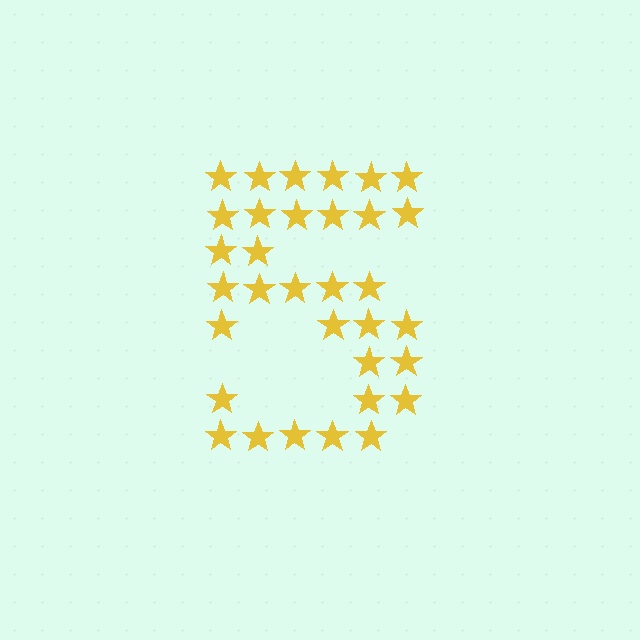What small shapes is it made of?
It is made of small stars.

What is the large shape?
The large shape is the digit 5.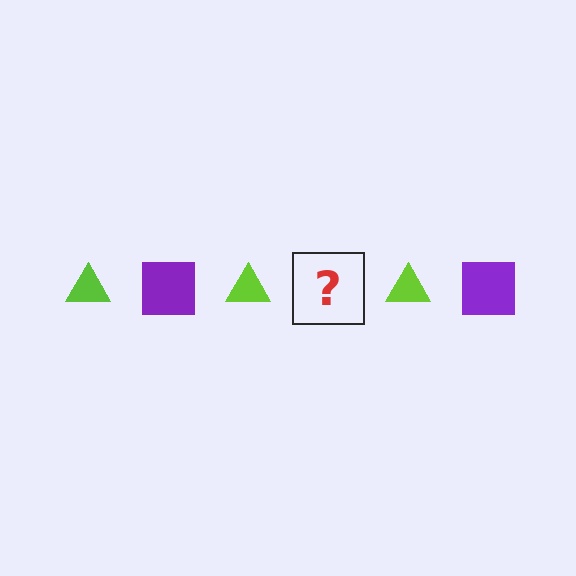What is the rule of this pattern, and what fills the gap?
The rule is that the pattern alternates between lime triangle and purple square. The gap should be filled with a purple square.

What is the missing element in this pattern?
The missing element is a purple square.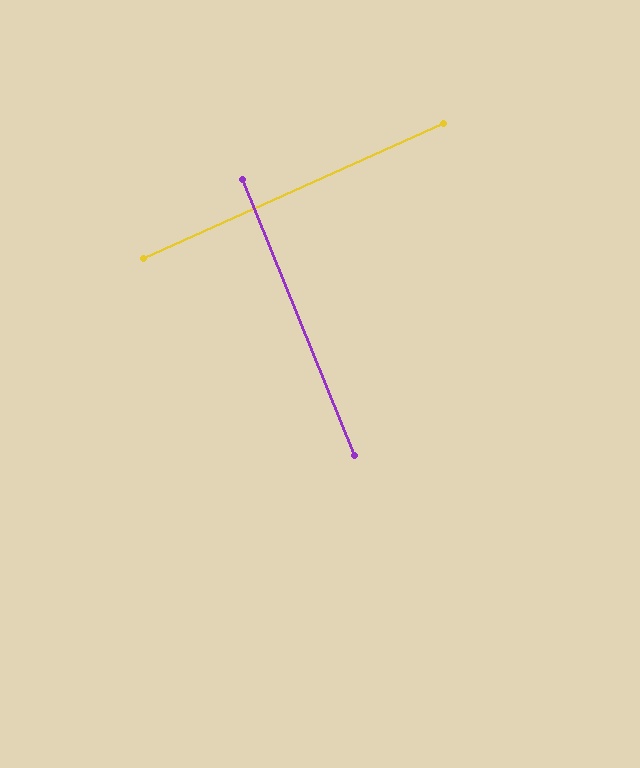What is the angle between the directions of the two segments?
Approximately 88 degrees.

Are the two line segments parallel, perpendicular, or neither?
Perpendicular — they meet at approximately 88°.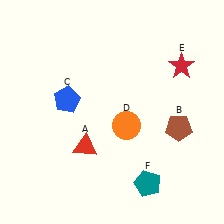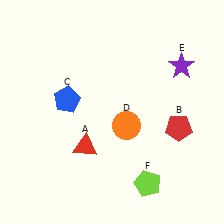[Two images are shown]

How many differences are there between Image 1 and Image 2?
There are 3 differences between the two images.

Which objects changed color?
B changed from brown to red. E changed from red to purple. F changed from teal to lime.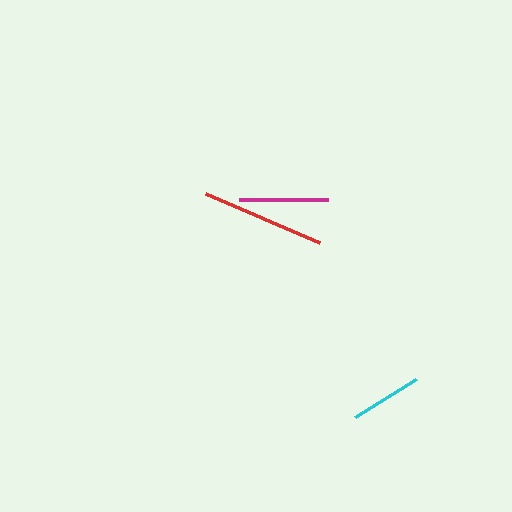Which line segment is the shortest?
The cyan line is the shortest at approximately 71 pixels.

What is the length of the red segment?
The red segment is approximately 125 pixels long.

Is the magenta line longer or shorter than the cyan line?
The magenta line is longer than the cyan line.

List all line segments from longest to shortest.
From longest to shortest: red, magenta, cyan.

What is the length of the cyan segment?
The cyan segment is approximately 71 pixels long.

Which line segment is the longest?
The red line is the longest at approximately 125 pixels.